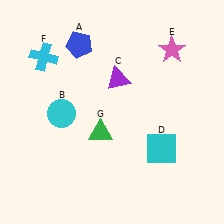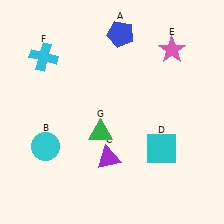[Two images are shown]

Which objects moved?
The objects that moved are: the blue pentagon (A), the cyan circle (B), the purple triangle (C).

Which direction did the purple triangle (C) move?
The purple triangle (C) moved down.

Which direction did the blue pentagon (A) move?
The blue pentagon (A) moved right.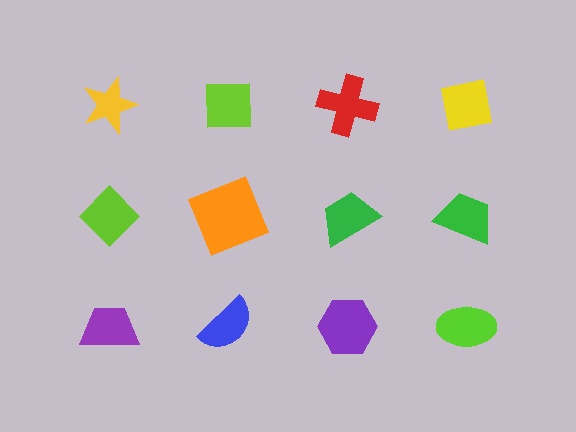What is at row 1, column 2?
A lime square.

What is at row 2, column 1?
A lime diamond.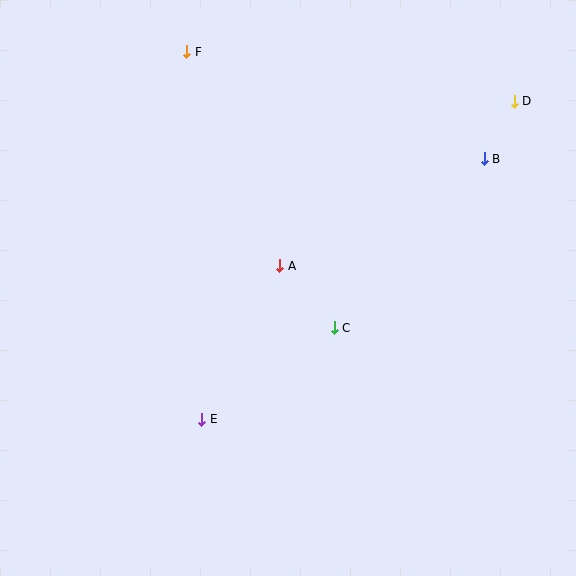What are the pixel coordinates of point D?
Point D is at (514, 101).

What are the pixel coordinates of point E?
Point E is at (202, 419).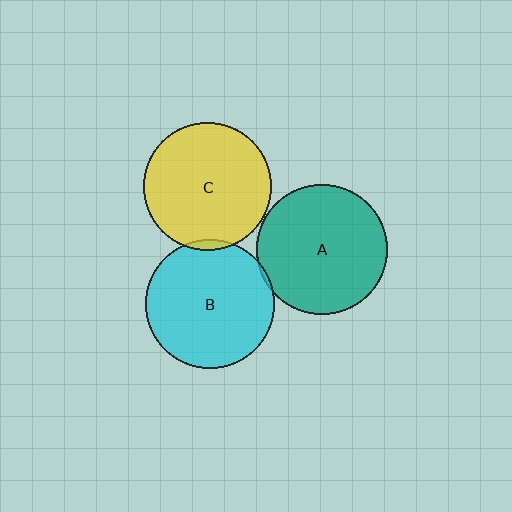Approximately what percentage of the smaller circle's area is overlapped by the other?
Approximately 5%.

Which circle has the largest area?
Circle A (teal).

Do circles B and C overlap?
Yes.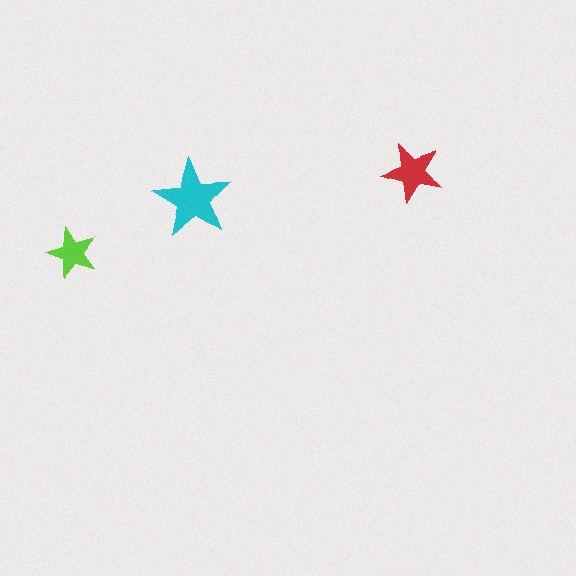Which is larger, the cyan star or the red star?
The cyan one.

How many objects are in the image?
There are 3 objects in the image.